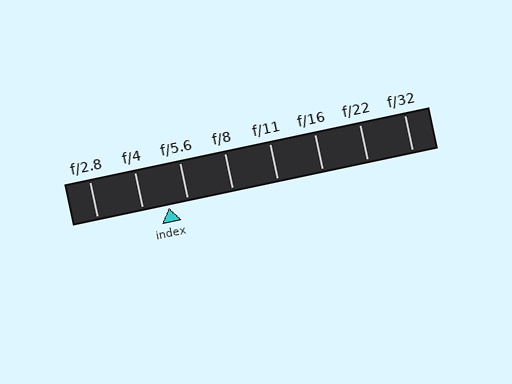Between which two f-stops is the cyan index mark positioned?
The index mark is between f/4 and f/5.6.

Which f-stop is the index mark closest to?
The index mark is closest to f/5.6.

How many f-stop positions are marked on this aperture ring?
There are 8 f-stop positions marked.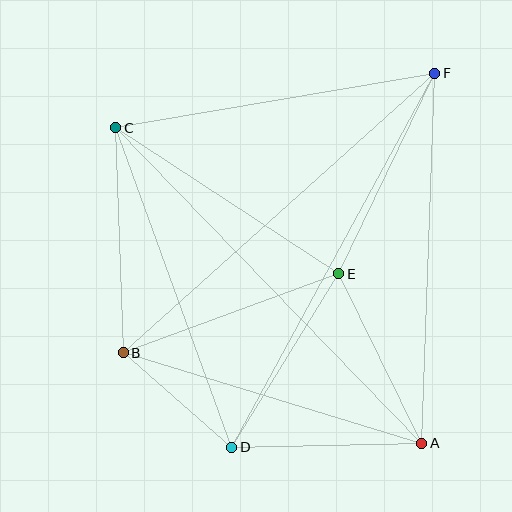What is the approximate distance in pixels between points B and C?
The distance between B and C is approximately 225 pixels.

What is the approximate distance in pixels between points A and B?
The distance between A and B is approximately 312 pixels.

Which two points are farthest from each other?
Points A and C are farthest from each other.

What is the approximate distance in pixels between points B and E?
The distance between B and E is approximately 229 pixels.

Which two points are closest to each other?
Points B and D are closest to each other.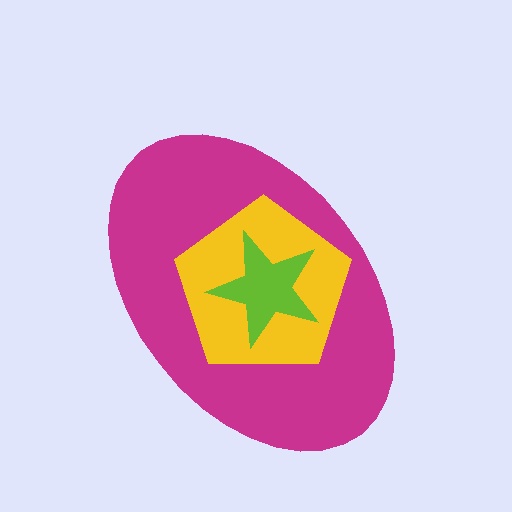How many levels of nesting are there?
3.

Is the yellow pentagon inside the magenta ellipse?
Yes.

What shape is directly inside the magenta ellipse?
The yellow pentagon.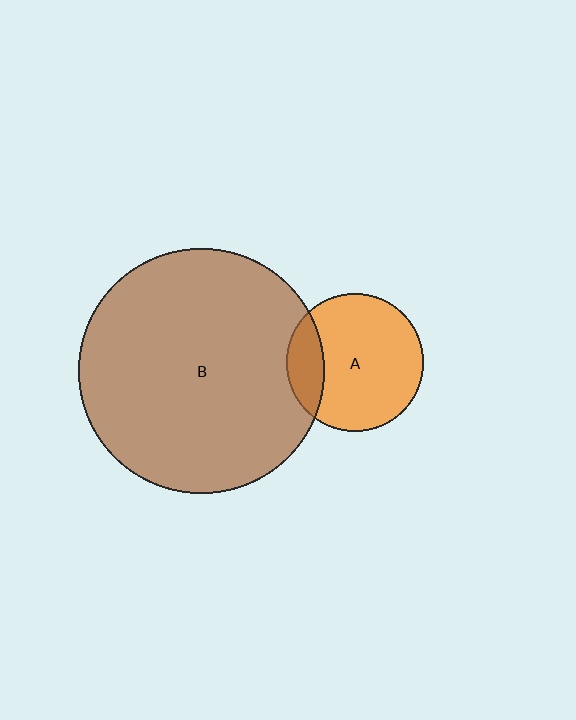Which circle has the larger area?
Circle B (brown).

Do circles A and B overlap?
Yes.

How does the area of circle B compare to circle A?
Approximately 3.2 times.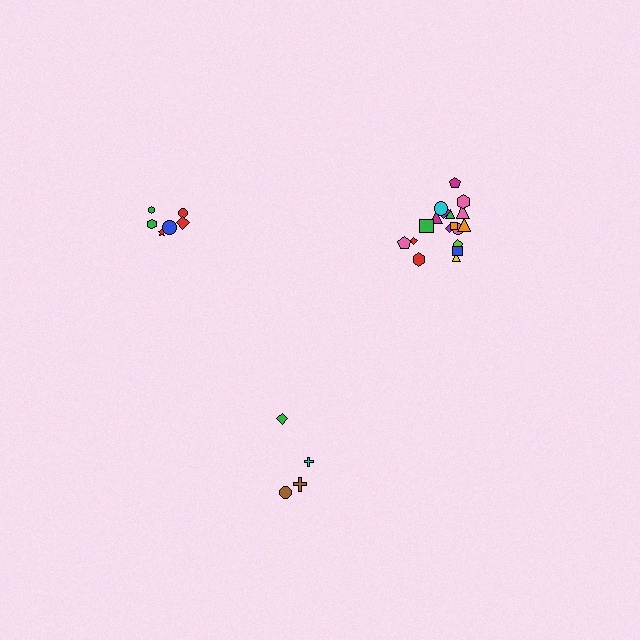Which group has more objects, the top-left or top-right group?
The top-right group.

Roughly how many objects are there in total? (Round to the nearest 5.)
Roughly 30 objects in total.